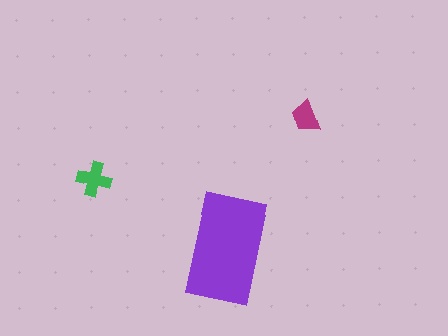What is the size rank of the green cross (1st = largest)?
2nd.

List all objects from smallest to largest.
The magenta trapezoid, the green cross, the purple rectangle.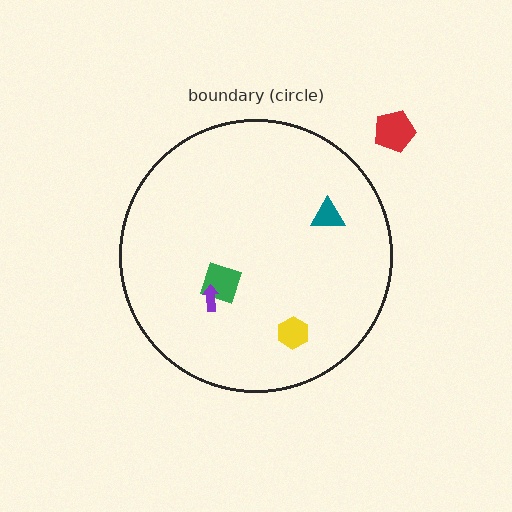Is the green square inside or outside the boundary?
Inside.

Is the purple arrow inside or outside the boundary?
Inside.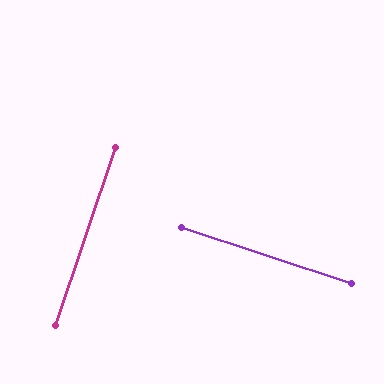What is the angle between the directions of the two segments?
Approximately 90 degrees.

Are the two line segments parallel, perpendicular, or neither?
Perpendicular — they meet at approximately 90°.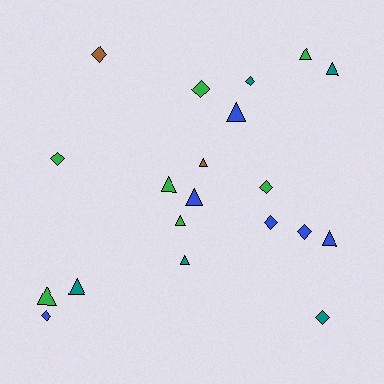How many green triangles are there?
There are 4 green triangles.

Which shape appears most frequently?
Triangle, with 11 objects.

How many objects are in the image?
There are 20 objects.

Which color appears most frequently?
Green, with 7 objects.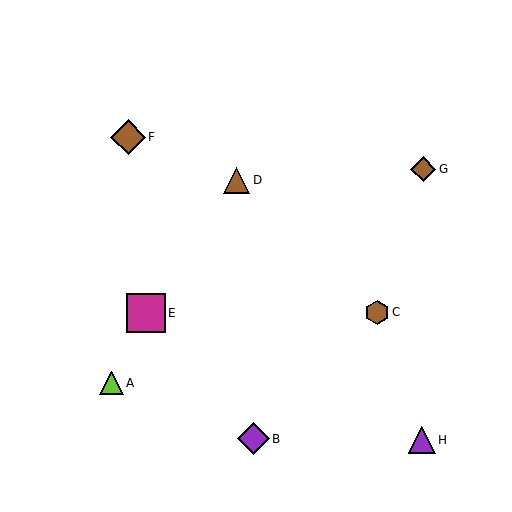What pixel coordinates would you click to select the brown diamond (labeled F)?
Click at (128, 137) to select the brown diamond F.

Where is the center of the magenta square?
The center of the magenta square is at (146, 313).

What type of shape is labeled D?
Shape D is a brown triangle.